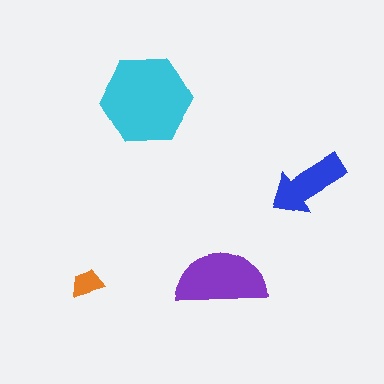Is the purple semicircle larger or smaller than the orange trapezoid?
Larger.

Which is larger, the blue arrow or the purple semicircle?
The purple semicircle.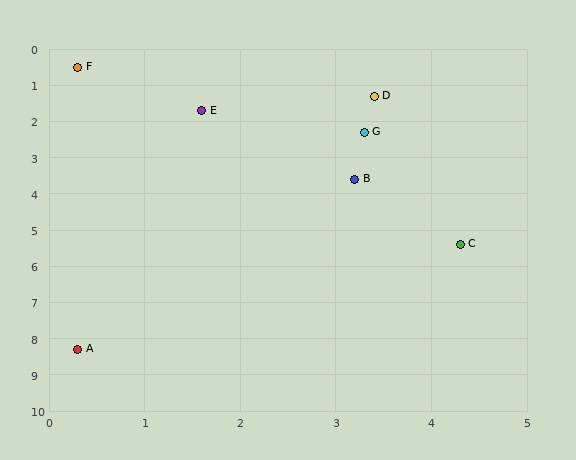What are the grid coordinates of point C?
Point C is at approximately (4.3, 5.4).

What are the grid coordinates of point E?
Point E is at approximately (1.6, 1.7).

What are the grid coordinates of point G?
Point G is at approximately (3.3, 2.3).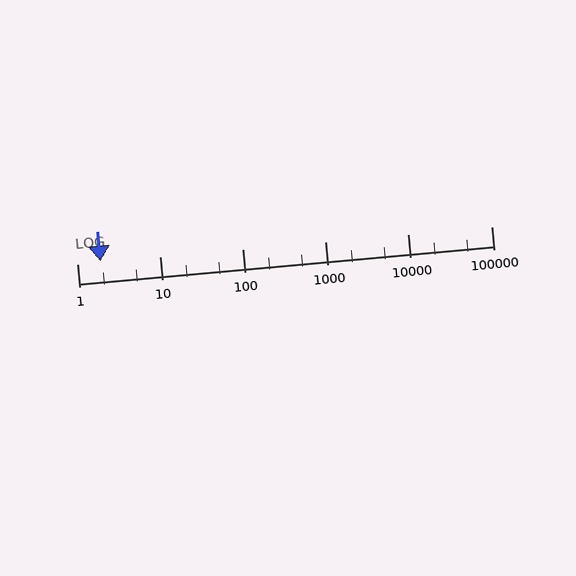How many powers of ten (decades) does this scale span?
The scale spans 5 decades, from 1 to 100000.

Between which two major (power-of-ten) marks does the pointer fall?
The pointer is between 1 and 10.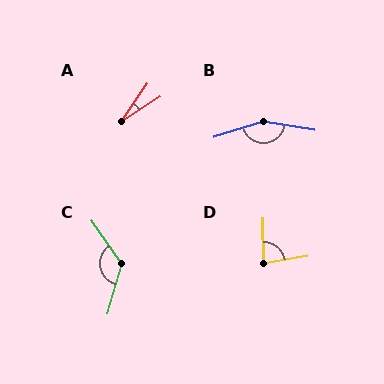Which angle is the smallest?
A, at approximately 22 degrees.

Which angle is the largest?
B, at approximately 153 degrees.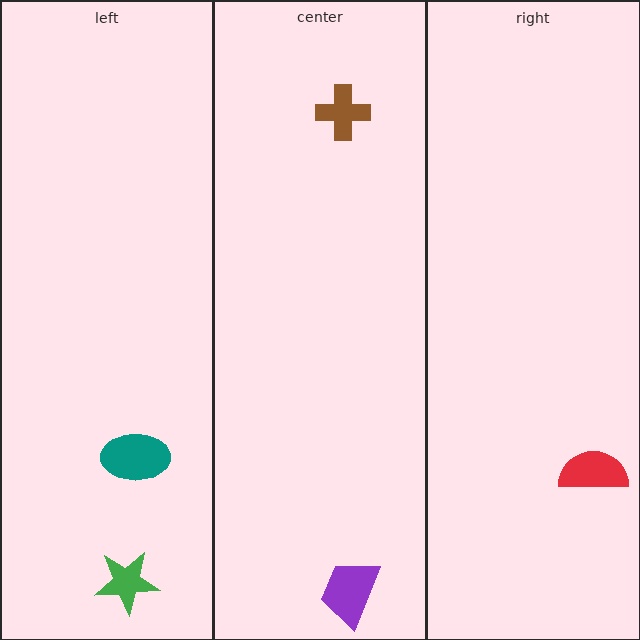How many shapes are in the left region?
2.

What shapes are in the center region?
The brown cross, the purple trapezoid.